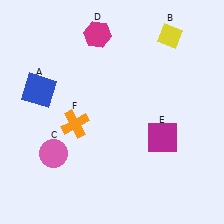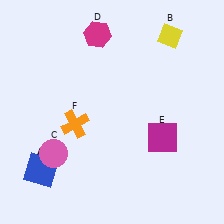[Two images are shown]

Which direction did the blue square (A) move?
The blue square (A) moved down.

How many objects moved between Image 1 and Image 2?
1 object moved between the two images.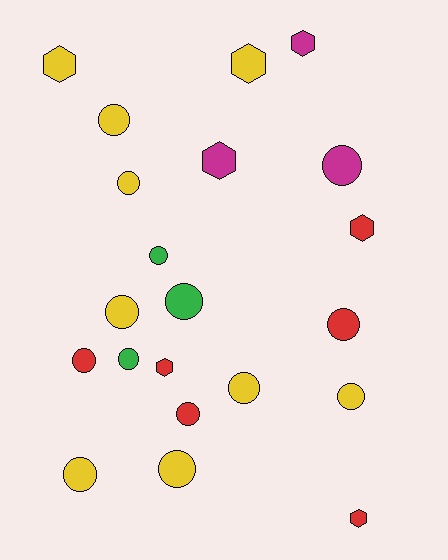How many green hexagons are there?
There are no green hexagons.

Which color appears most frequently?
Yellow, with 9 objects.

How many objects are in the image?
There are 21 objects.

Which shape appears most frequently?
Circle, with 14 objects.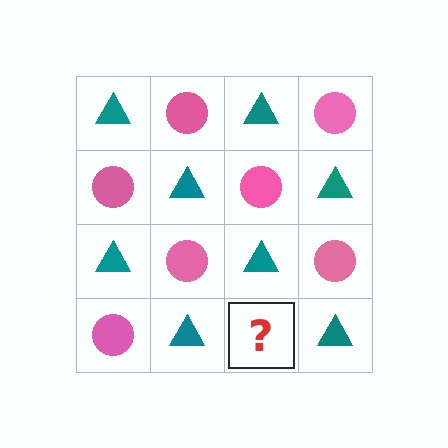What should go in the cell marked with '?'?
The missing cell should contain a pink circle.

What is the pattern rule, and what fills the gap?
The rule is that it alternates teal triangle and pink circle in a checkerboard pattern. The gap should be filled with a pink circle.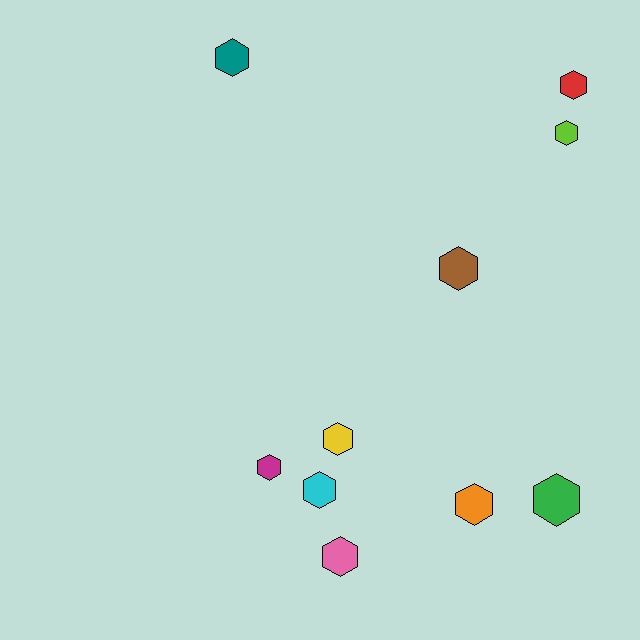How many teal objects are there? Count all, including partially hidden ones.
There is 1 teal object.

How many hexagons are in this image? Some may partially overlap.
There are 10 hexagons.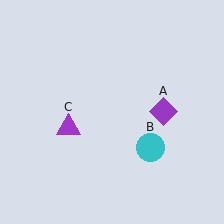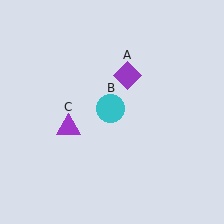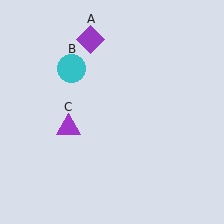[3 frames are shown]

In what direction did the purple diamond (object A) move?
The purple diamond (object A) moved up and to the left.